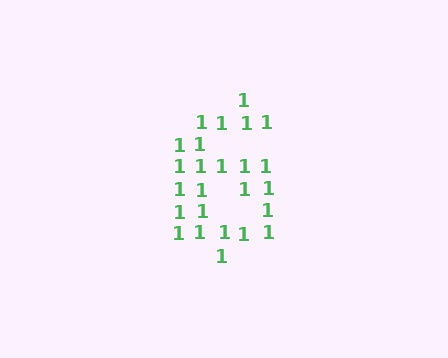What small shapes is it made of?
It is made of small digit 1's.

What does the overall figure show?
The overall figure shows the digit 6.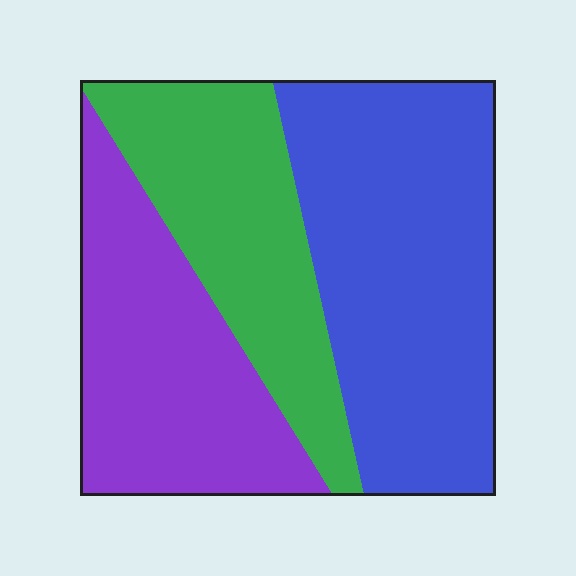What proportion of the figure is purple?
Purple takes up between a sixth and a third of the figure.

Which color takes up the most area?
Blue, at roughly 45%.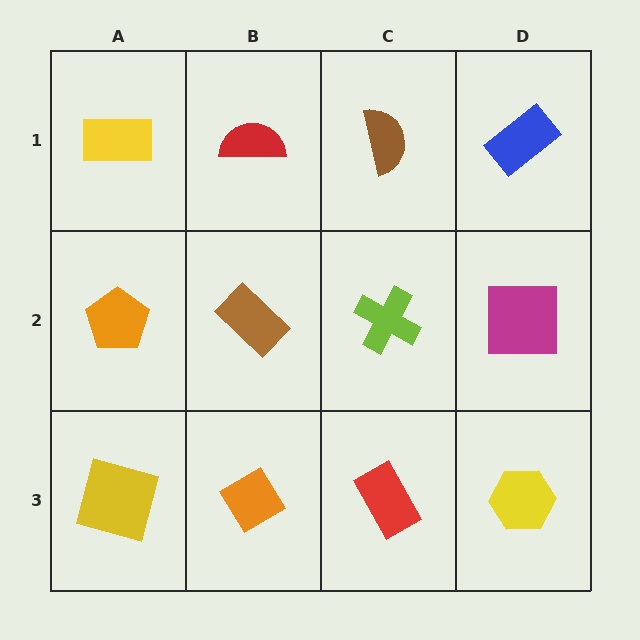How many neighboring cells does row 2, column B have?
4.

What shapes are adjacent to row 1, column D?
A magenta square (row 2, column D), a brown semicircle (row 1, column C).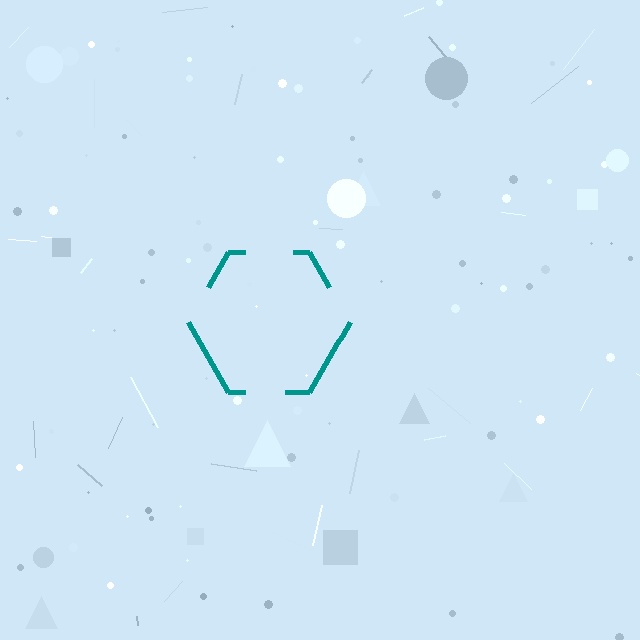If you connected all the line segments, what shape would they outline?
They would outline a hexagon.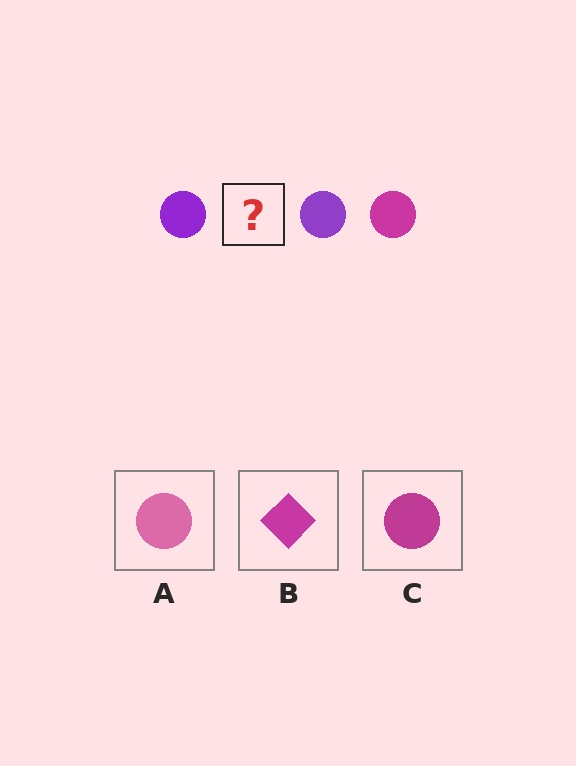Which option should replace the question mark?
Option C.